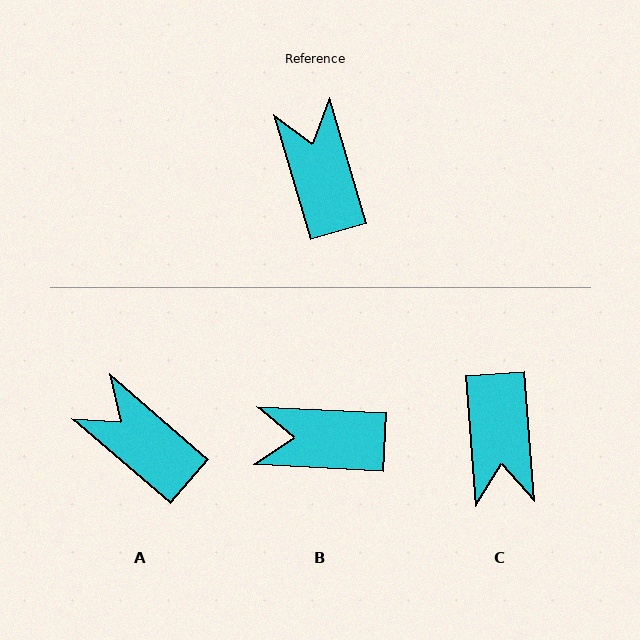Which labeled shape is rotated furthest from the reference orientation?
C, about 168 degrees away.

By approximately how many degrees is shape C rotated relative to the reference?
Approximately 168 degrees counter-clockwise.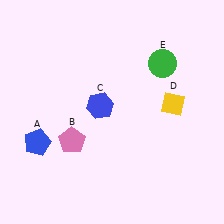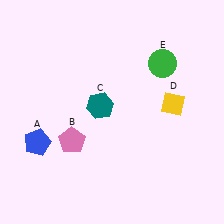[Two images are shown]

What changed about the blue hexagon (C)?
In Image 1, C is blue. In Image 2, it changed to teal.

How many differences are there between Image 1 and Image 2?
There is 1 difference between the two images.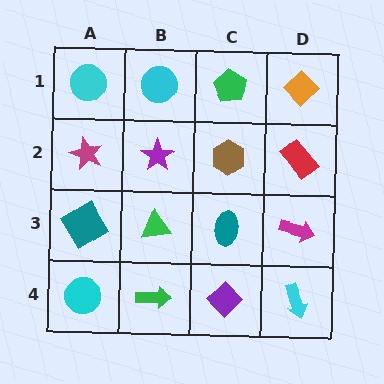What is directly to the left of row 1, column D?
A green pentagon.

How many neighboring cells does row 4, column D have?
2.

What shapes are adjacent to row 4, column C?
A teal ellipse (row 3, column C), a green arrow (row 4, column B), a cyan arrow (row 4, column D).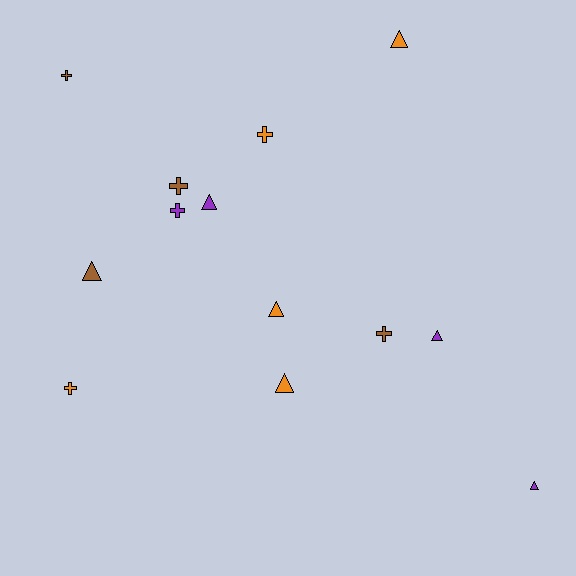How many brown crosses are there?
There are 3 brown crosses.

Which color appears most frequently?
Orange, with 5 objects.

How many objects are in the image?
There are 13 objects.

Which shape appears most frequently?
Triangle, with 7 objects.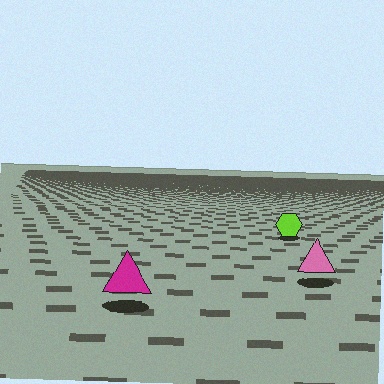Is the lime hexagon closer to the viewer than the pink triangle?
No. The pink triangle is closer — you can tell from the texture gradient: the ground texture is coarser near it.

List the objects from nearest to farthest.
From nearest to farthest: the magenta triangle, the pink triangle, the lime hexagon.